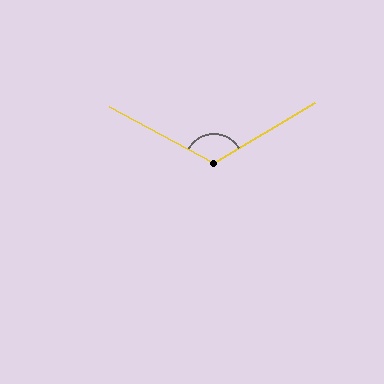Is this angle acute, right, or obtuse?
It is obtuse.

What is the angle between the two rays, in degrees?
Approximately 121 degrees.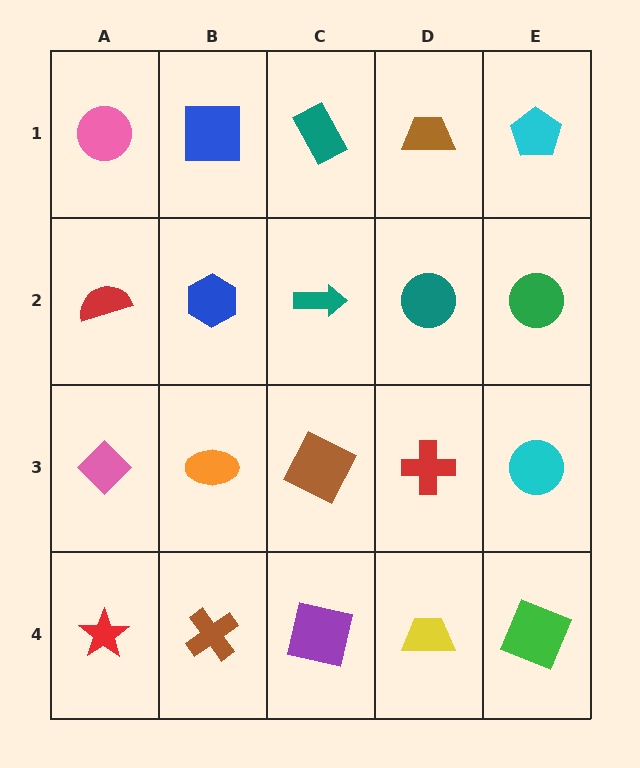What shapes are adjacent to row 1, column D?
A teal circle (row 2, column D), a teal rectangle (row 1, column C), a cyan pentagon (row 1, column E).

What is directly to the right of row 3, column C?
A red cross.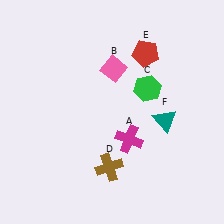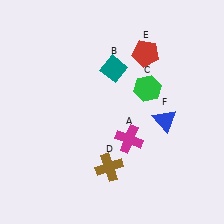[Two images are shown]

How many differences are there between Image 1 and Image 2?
There are 2 differences between the two images.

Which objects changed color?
B changed from pink to teal. F changed from teal to blue.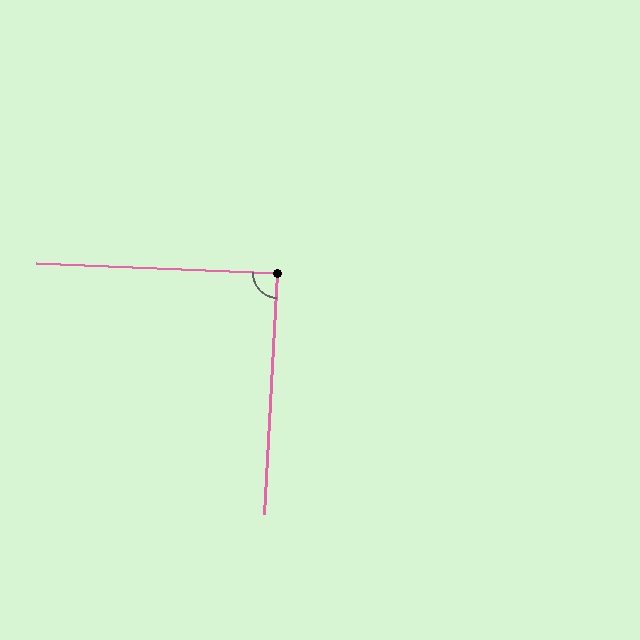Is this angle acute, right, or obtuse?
It is approximately a right angle.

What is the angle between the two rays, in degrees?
Approximately 89 degrees.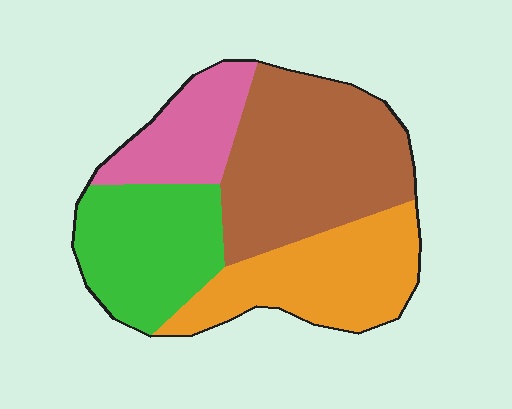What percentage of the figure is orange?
Orange covers around 25% of the figure.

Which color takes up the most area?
Brown, at roughly 35%.